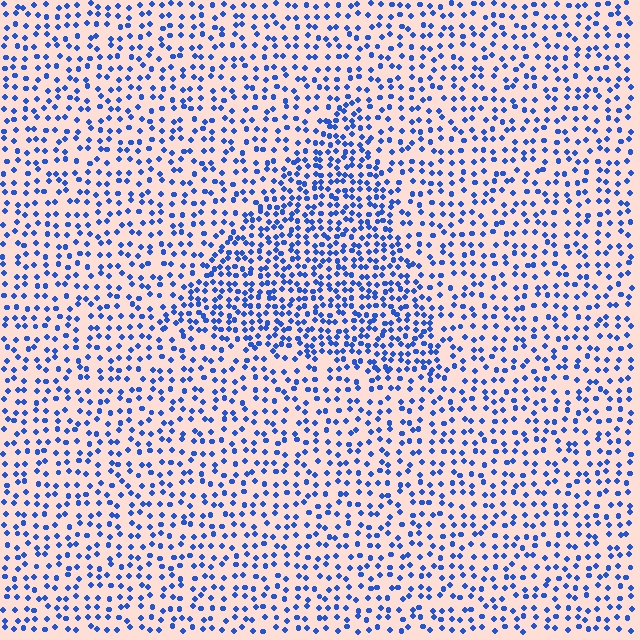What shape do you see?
I see a triangle.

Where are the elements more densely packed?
The elements are more densely packed inside the triangle boundary.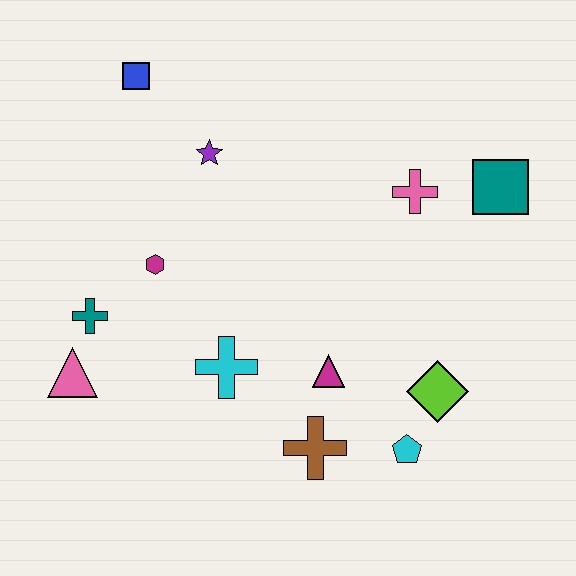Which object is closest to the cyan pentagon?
The lime diamond is closest to the cyan pentagon.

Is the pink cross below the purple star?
Yes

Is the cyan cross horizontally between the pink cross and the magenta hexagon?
Yes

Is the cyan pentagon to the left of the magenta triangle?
No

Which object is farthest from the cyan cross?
The teal square is farthest from the cyan cross.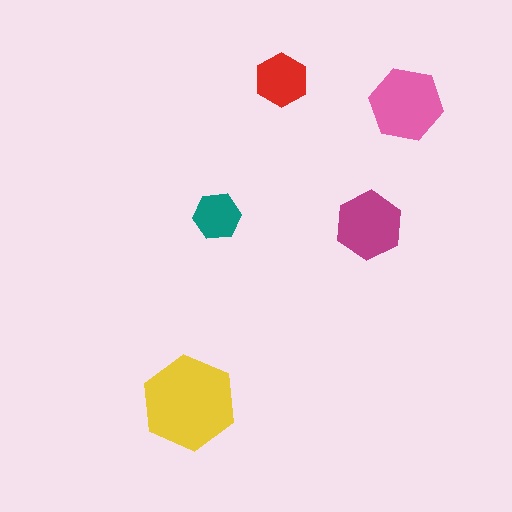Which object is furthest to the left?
The yellow hexagon is leftmost.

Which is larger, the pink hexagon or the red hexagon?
The pink one.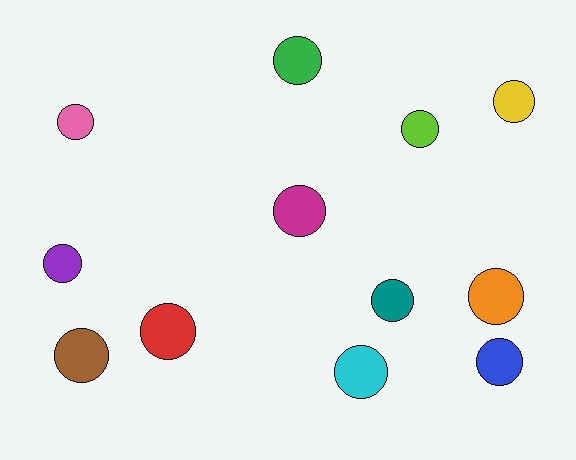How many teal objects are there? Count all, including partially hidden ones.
There is 1 teal object.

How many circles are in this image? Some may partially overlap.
There are 12 circles.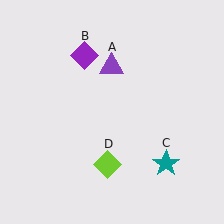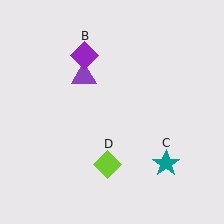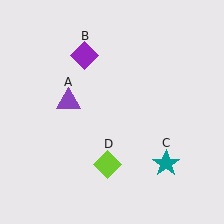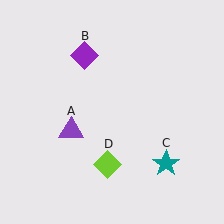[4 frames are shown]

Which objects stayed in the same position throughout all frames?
Purple diamond (object B) and teal star (object C) and lime diamond (object D) remained stationary.